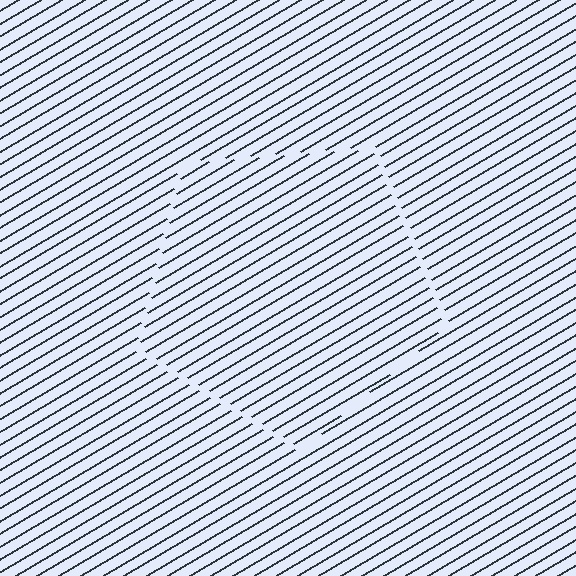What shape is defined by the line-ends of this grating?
An illusory pentagon. The interior of the shape contains the same grating, shifted by half a period — the contour is defined by the phase discontinuity where line-ends from the inner and outer gratings abut.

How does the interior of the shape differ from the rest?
The interior of the shape contains the same grating, shifted by half a period — the contour is defined by the phase discontinuity where line-ends from the inner and outer gratings abut.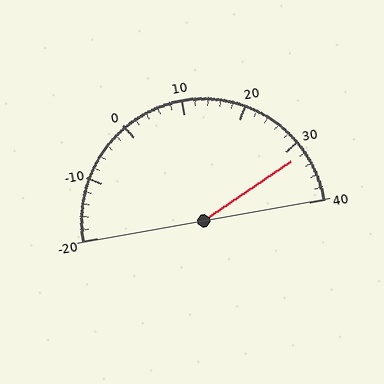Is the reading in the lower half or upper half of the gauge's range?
The reading is in the upper half of the range (-20 to 40).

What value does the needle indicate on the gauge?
The needle indicates approximately 32.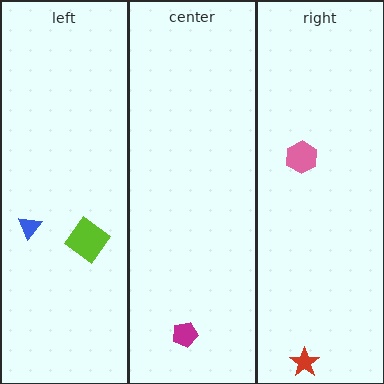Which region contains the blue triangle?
The left region.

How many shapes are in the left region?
2.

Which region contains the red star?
The right region.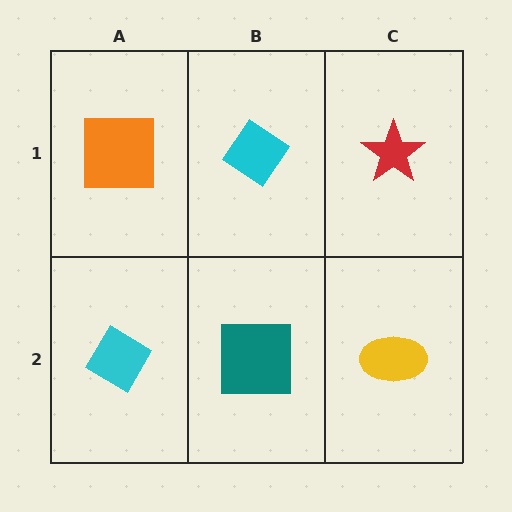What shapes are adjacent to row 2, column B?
A cyan diamond (row 1, column B), a cyan diamond (row 2, column A), a yellow ellipse (row 2, column C).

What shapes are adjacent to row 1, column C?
A yellow ellipse (row 2, column C), a cyan diamond (row 1, column B).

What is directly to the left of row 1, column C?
A cyan diamond.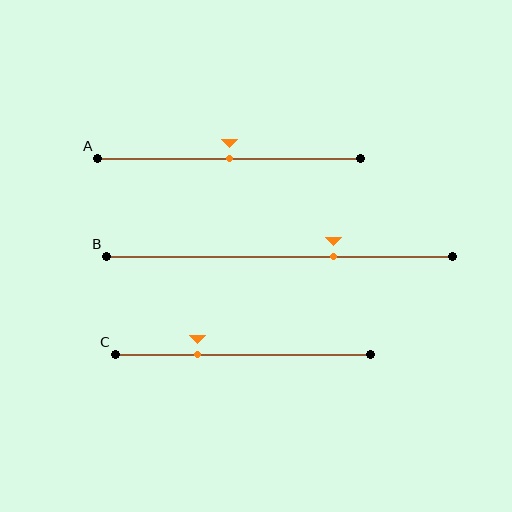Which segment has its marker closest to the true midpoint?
Segment A has its marker closest to the true midpoint.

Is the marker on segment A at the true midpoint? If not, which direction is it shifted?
Yes, the marker on segment A is at the true midpoint.